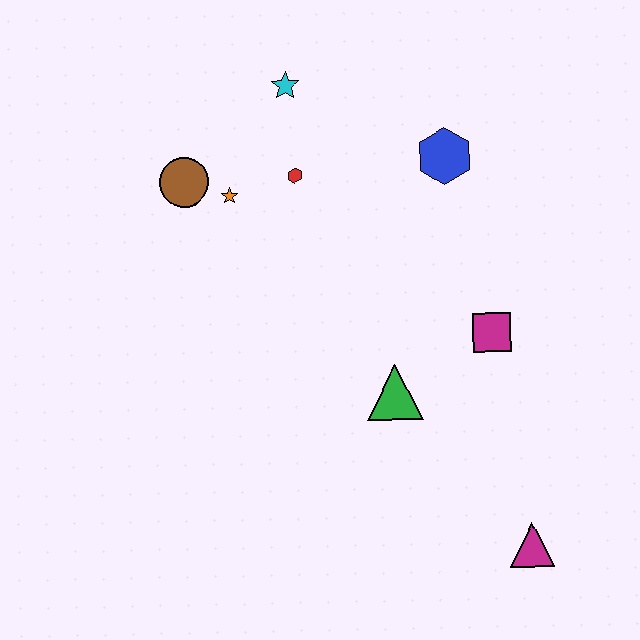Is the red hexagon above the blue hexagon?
No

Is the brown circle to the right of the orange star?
No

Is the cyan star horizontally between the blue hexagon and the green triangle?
No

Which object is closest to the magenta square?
The green triangle is closest to the magenta square.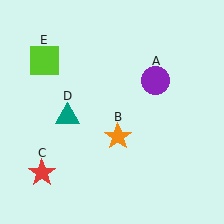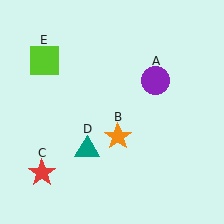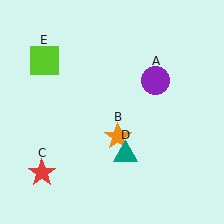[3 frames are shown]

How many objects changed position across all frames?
1 object changed position: teal triangle (object D).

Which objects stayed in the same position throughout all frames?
Purple circle (object A) and orange star (object B) and red star (object C) and lime square (object E) remained stationary.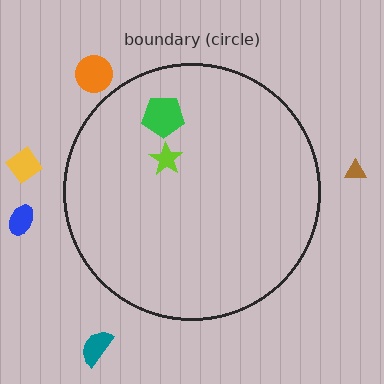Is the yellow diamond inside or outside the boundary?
Outside.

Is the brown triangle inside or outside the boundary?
Outside.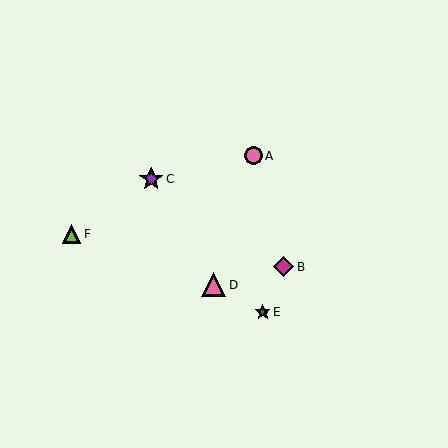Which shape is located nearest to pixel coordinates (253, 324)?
The teal star (labeled E) at (263, 312) is nearest to that location.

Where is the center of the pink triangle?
The center of the pink triangle is at (213, 285).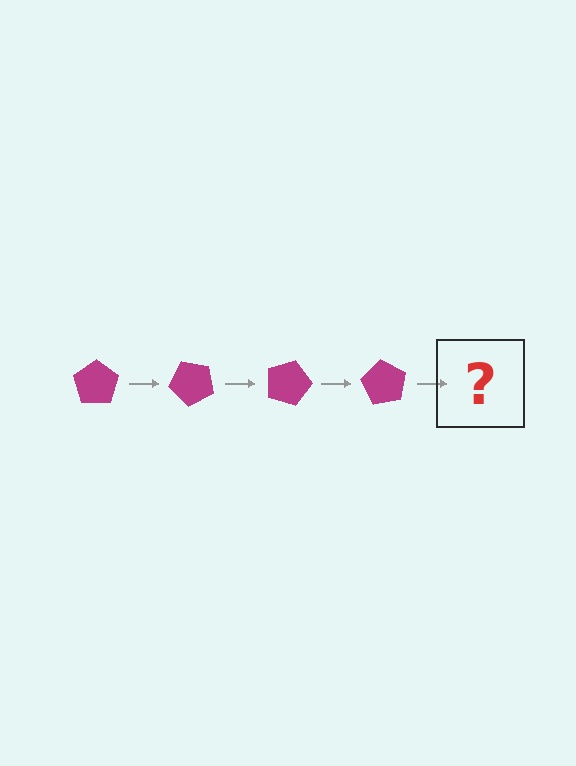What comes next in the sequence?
The next element should be a magenta pentagon rotated 180 degrees.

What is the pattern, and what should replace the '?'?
The pattern is that the pentagon rotates 45 degrees each step. The '?' should be a magenta pentagon rotated 180 degrees.